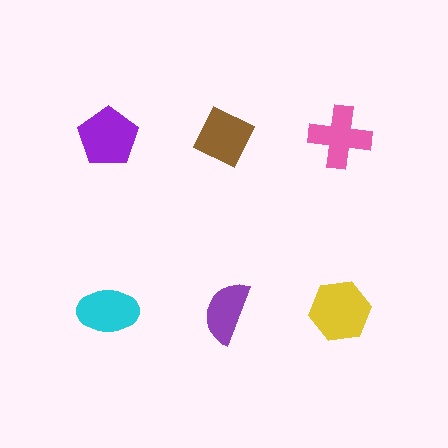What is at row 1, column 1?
A purple pentagon.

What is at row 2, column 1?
A cyan ellipse.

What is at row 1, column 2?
A brown diamond.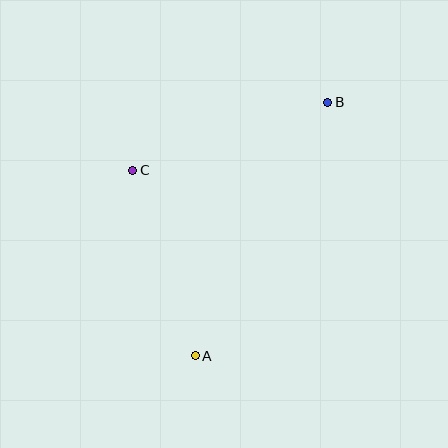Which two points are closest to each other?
Points A and C are closest to each other.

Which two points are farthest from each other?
Points A and B are farthest from each other.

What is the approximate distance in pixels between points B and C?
The distance between B and C is approximately 207 pixels.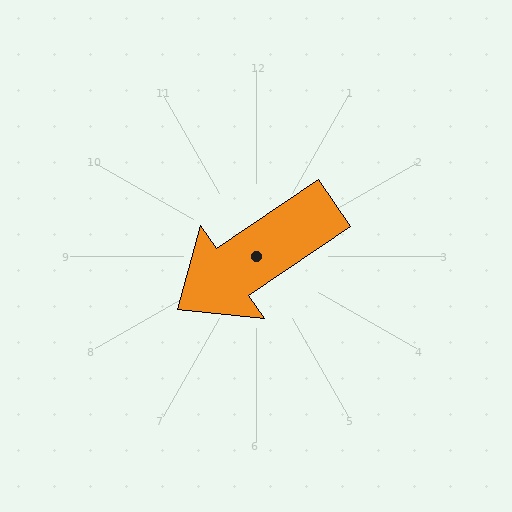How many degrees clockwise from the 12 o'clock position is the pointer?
Approximately 236 degrees.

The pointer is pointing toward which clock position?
Roughly 8 o'clock.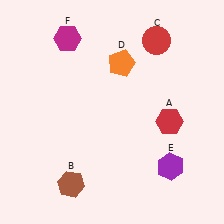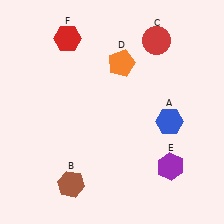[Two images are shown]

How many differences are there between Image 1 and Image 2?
There are 2 differences between the two images.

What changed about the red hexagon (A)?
In Image 1, A is red. In Image 2, it changed to blue.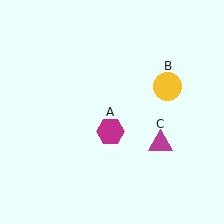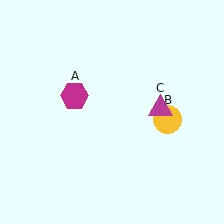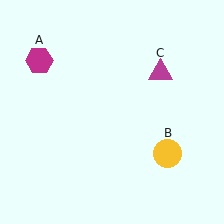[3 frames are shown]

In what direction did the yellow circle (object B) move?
The yellow circle (object B) moved down.